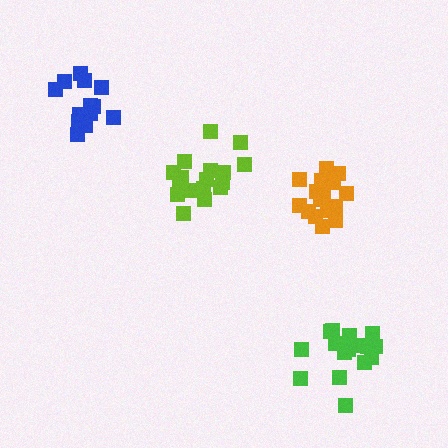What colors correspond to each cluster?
The clusters are colored: orange, green, lime, blue.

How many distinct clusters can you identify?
There are 4 distinct clusters.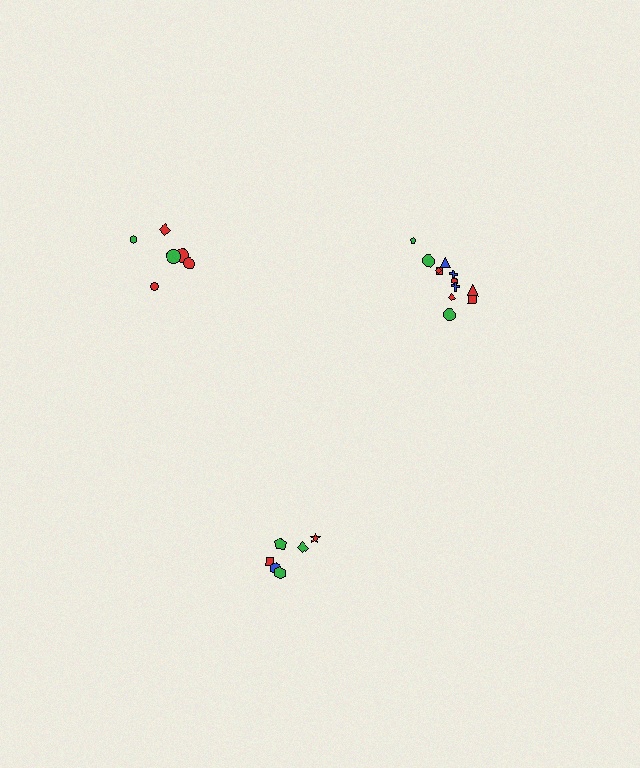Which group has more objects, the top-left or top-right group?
The top-right group.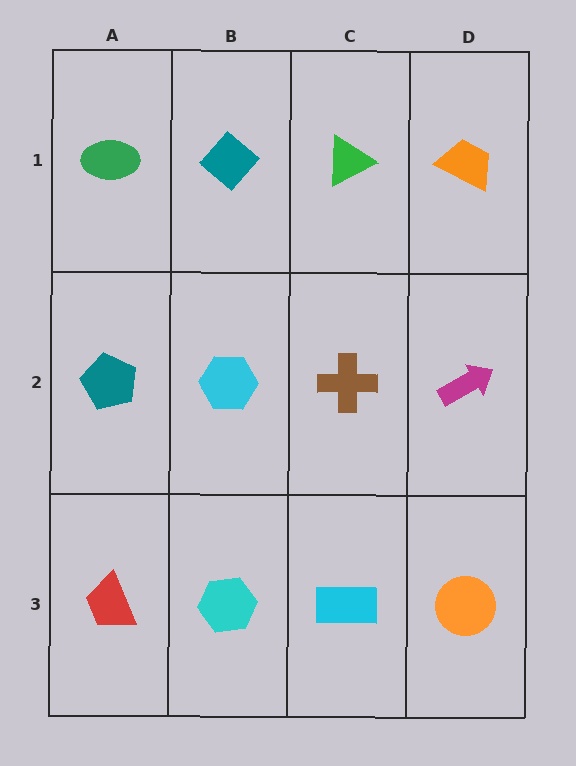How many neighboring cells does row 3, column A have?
2.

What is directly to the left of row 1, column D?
A green triangle.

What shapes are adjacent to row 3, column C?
A brown cross (row 2, column C), a cyan hexagon (row 3, column B), an orange circle (row 3, column D).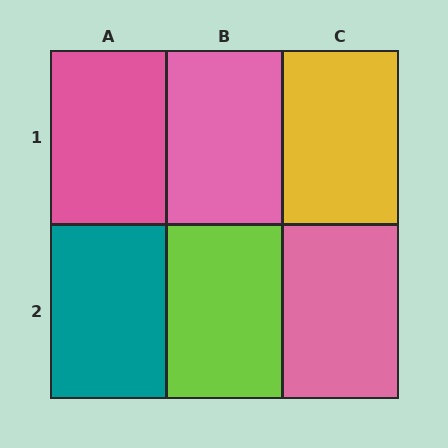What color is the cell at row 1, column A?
Pink.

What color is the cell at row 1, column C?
Yellow.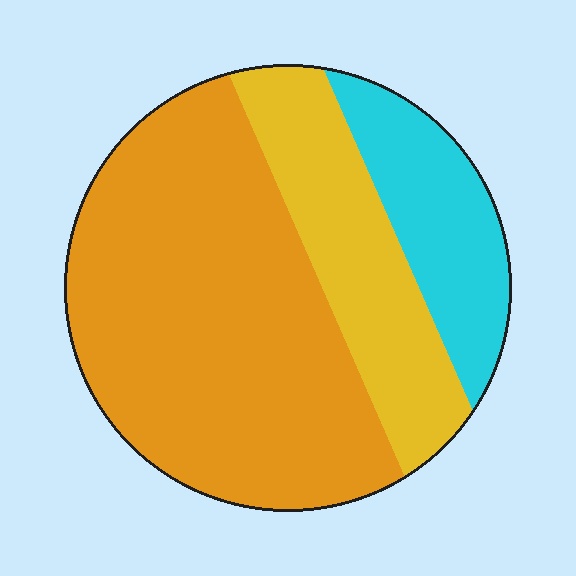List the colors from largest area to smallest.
From largest to smallest: orange, yellow, cyan.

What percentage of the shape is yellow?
Yellow takes up about one quarter (1/4) of the shape.